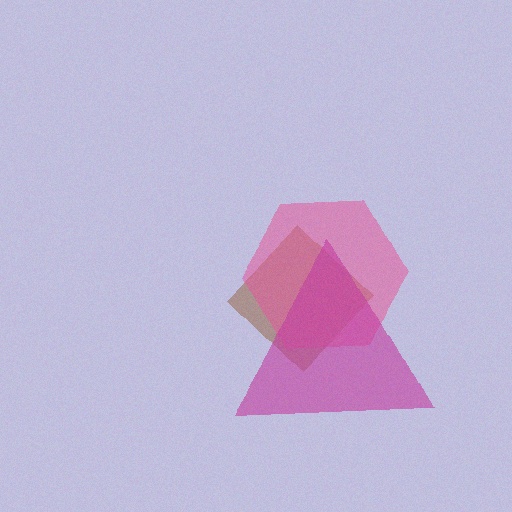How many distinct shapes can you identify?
There are 3 distinct shapes: a brown diamond, a pink hexagon, a magenta triangle.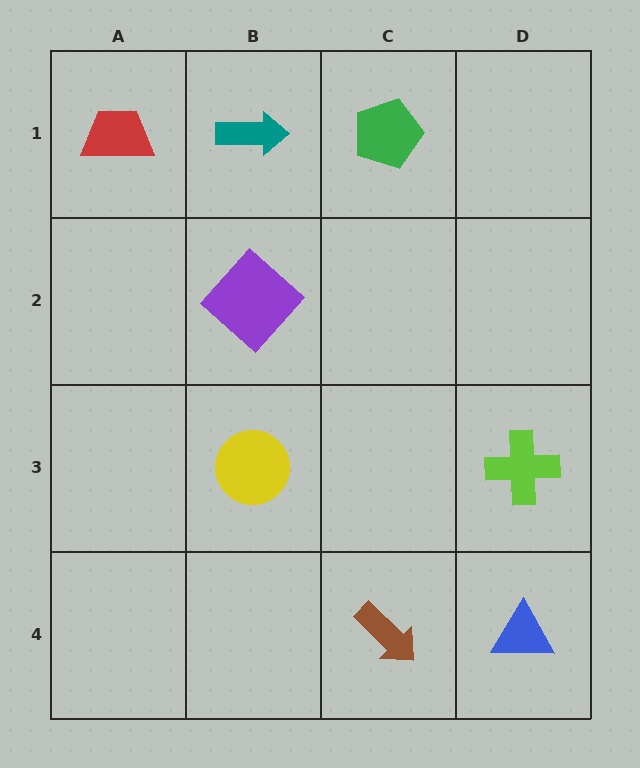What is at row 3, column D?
A lime cross.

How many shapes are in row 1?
3 shapes.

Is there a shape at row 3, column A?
No, that cell is empty.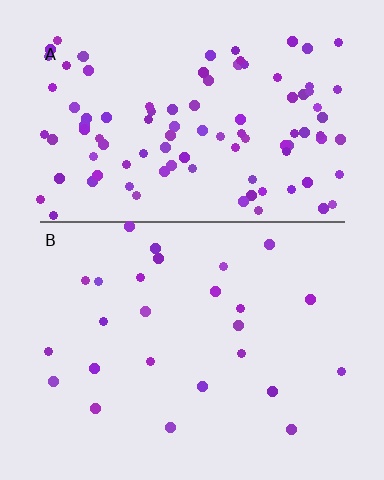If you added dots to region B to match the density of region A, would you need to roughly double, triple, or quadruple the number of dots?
Approximately quadruple.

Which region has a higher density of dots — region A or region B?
A (the top).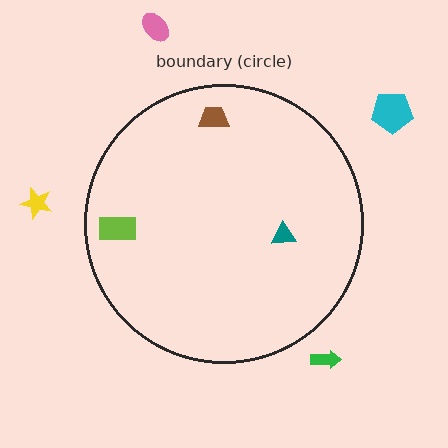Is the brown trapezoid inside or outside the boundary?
Inside.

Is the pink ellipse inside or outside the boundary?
Outside.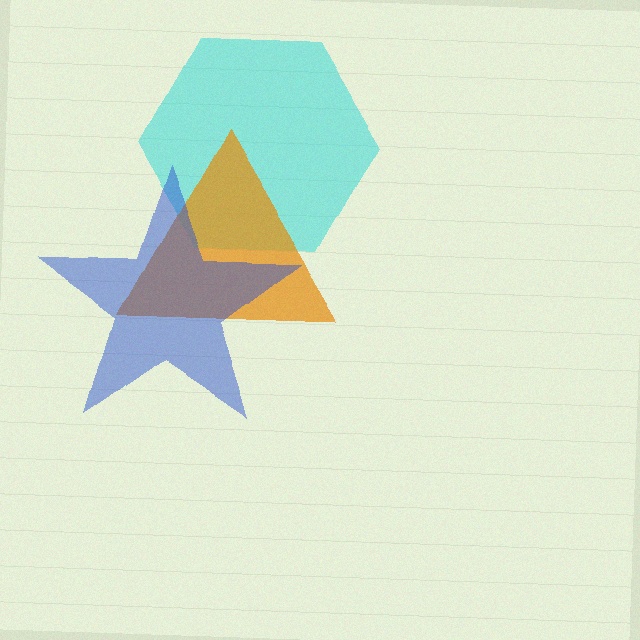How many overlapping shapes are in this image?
There are 3 overlapping shapes in the image.